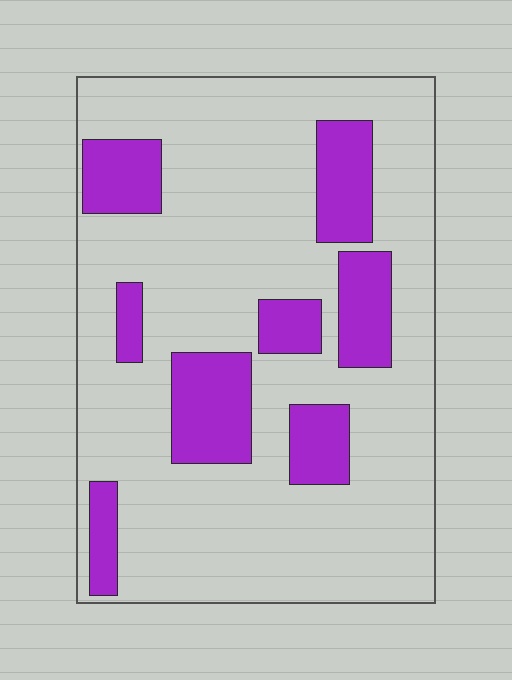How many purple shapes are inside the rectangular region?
8.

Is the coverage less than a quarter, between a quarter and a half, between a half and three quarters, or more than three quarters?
Less than a quarter.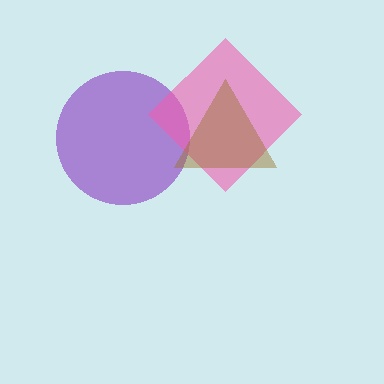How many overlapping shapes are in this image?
There are 3 overlapping shapes in the image.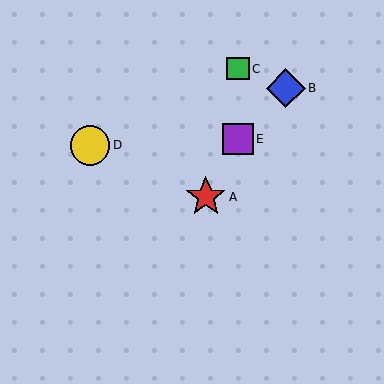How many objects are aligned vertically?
2 objects (C, E) are aligned vertically.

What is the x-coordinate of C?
Object C is at x≈238.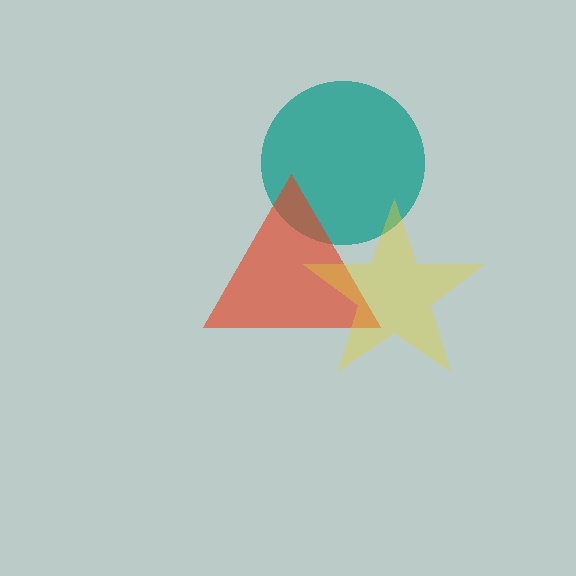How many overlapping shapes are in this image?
There are 3 overlapping shapes in the image.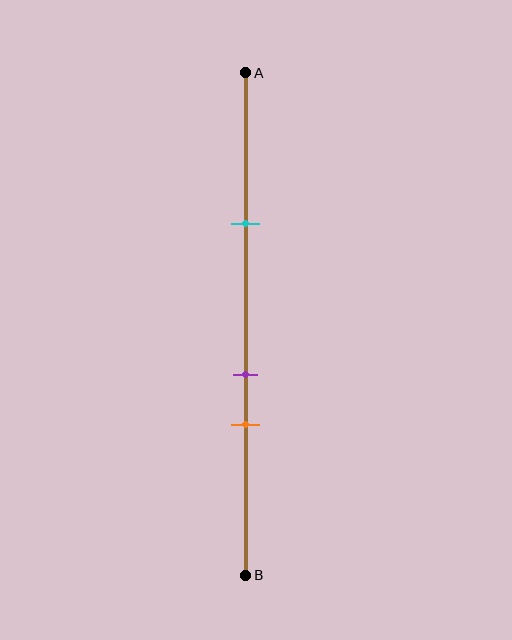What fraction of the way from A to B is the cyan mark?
The cyan mark is approximately 30% (0.3) of the way from A to B.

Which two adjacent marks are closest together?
The purple and orange marks are the closest adjacent pair.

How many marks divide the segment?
There are 3 marks dividing the segment.